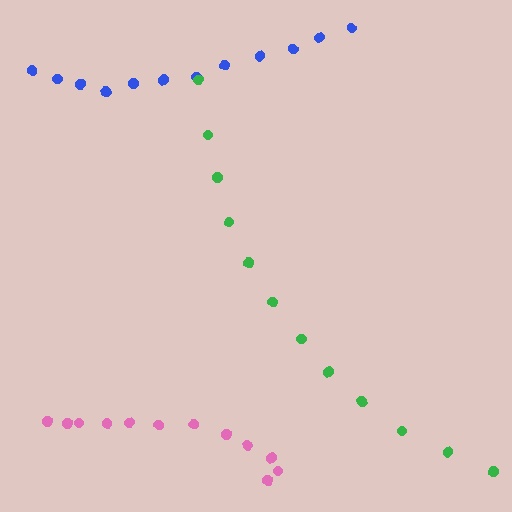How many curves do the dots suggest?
There are 3 distinct paths.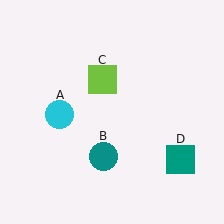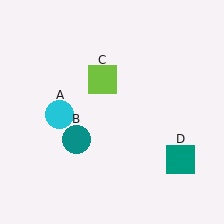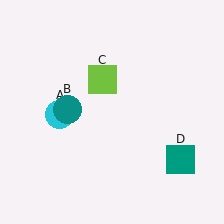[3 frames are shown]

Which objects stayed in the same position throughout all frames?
Cyan circle (object A) and lime square (object C) and teal square (object D) remained stationary.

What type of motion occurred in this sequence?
The teal circle (object B) rotated clockwise around the center of the scene.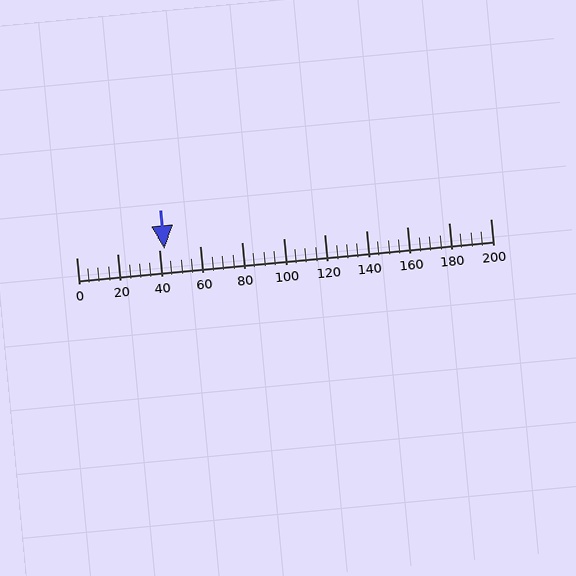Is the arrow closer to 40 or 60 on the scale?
The arrow is closer to 40.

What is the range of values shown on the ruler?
The ruler shows values from 0 to 200.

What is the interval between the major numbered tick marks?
The major tick marks are spaced 20 units apart.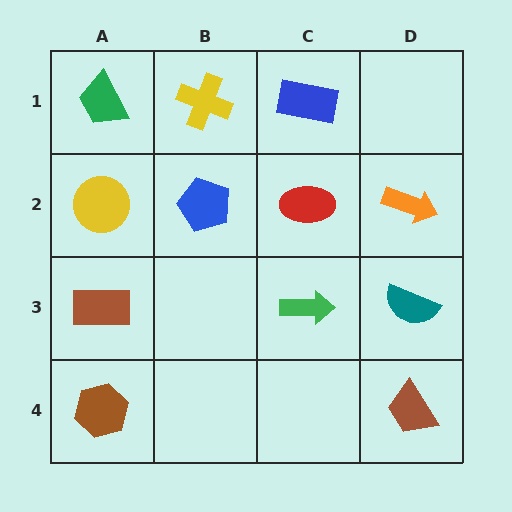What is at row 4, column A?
A brown hexagon.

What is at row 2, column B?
A blue pentagon.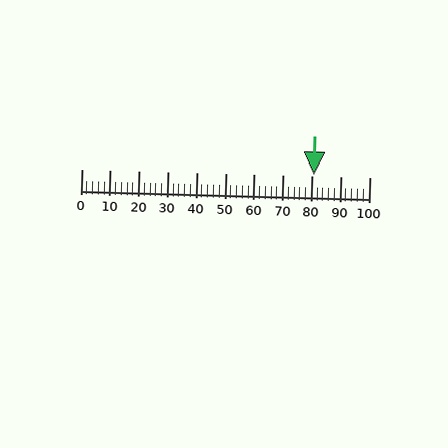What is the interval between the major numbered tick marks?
The major tick marks are spaced 10 units apart.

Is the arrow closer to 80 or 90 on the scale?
The arrow is closer to 80.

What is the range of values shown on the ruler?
The ruler shows values from 0 to 100.